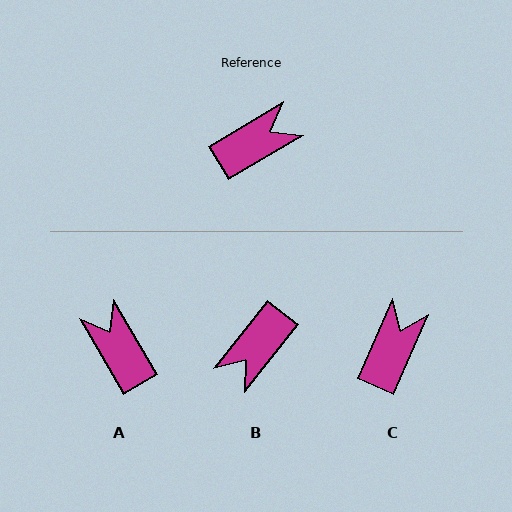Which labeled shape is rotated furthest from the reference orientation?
B, about 160 degrees away.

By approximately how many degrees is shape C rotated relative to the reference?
Approximately 36 degrees counter-clockwise.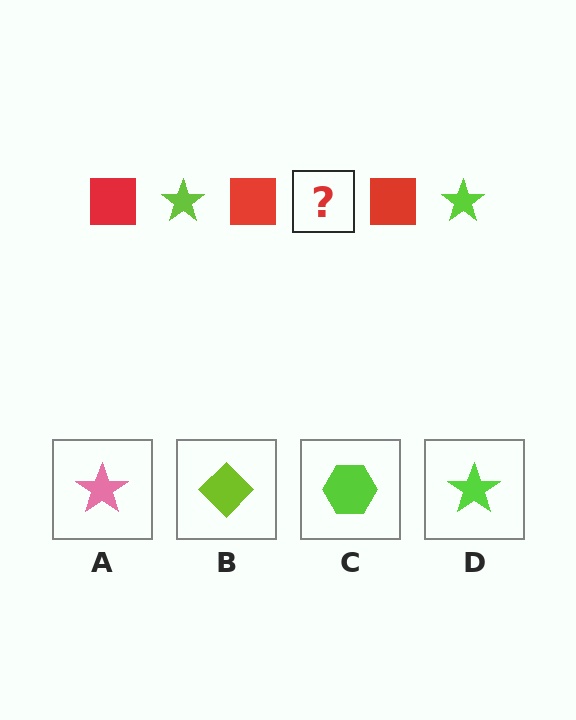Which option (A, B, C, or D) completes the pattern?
D.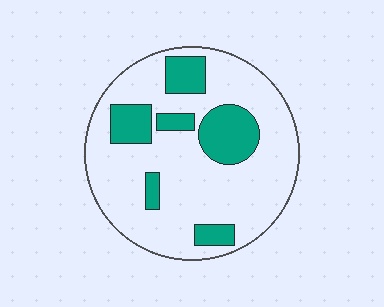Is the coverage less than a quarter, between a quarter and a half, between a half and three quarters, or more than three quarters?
Less than a quarter.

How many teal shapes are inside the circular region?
6.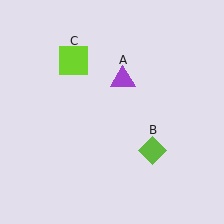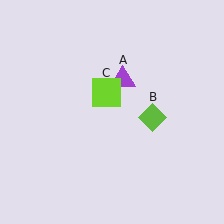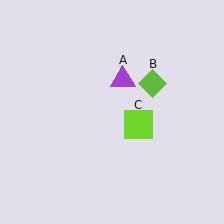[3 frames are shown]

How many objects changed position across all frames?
2 objects changed position: lime diamond (object B), lime square (object C).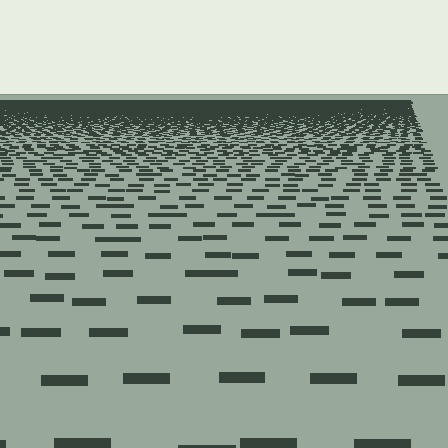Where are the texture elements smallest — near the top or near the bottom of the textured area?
Near the top.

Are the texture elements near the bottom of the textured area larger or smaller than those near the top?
Larger. Near the bottom, elements are closer to the viewer and appear at a bigger on-screen size.